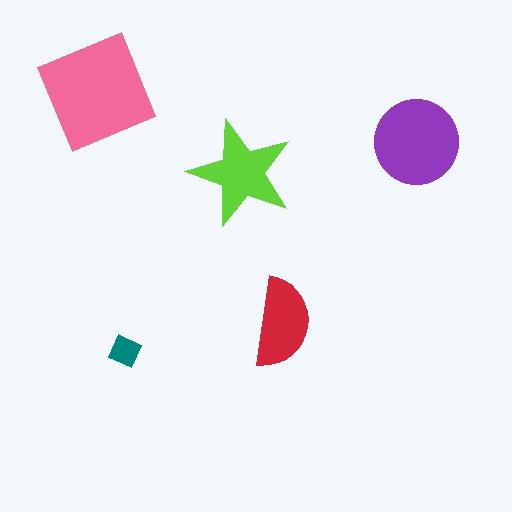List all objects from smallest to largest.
The teal square, the red semicircle, the lime star, the purple circle, the pink diamond.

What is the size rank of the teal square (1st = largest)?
5th.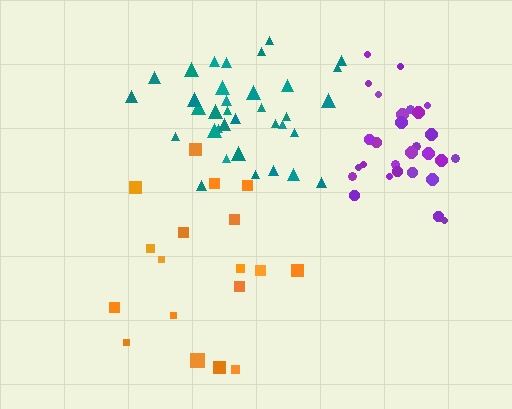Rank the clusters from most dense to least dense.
purple, teal, orange.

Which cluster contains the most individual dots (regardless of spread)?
Teal (35).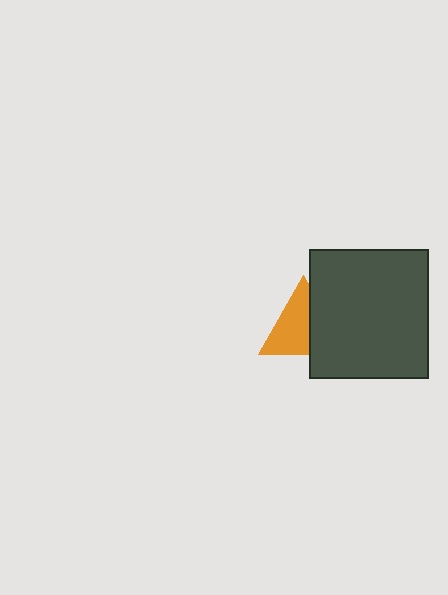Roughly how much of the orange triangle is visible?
About half of it is visible (roughly 62%).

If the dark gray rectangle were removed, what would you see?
You would see the complete orange triangle.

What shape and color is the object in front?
The object in front is a dark gray rectangle.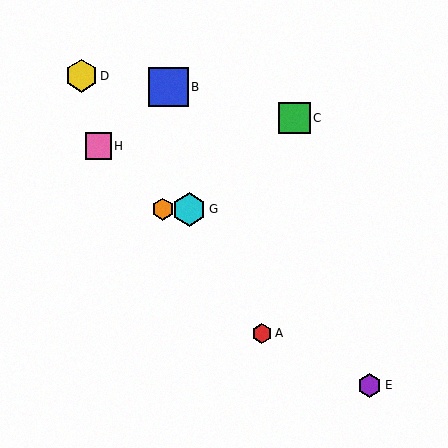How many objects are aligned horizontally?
2 objects (F, G) are aligned horizontally.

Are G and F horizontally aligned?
Yes, both are at y≈209.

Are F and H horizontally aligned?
No, F is at y≈209 and H is at y≈146.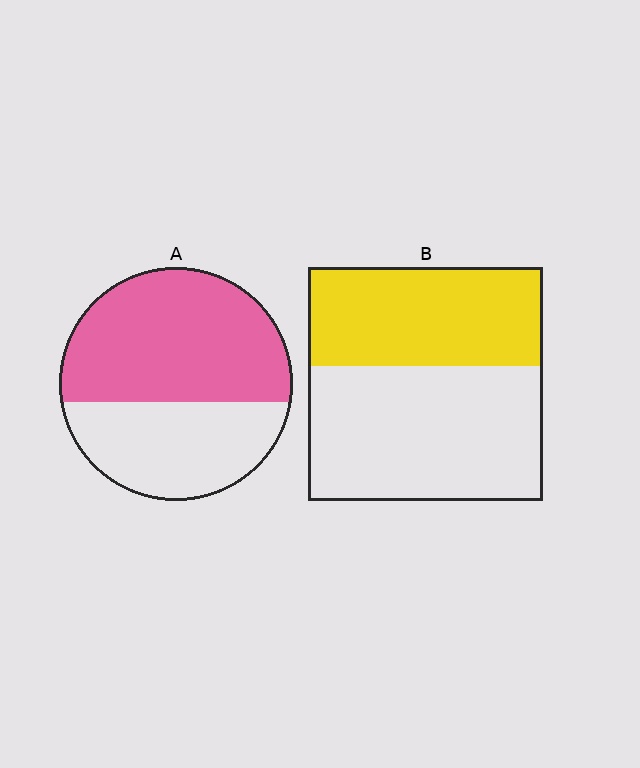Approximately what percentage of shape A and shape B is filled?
A is approximately 60% and B is approximately 40%.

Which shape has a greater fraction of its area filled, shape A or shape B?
Shape A.